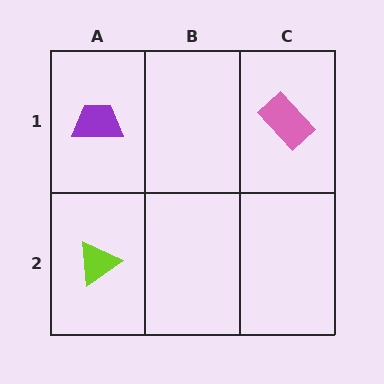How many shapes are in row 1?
2 shapes.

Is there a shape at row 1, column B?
No, that cell is empty.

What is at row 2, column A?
A lime triangle.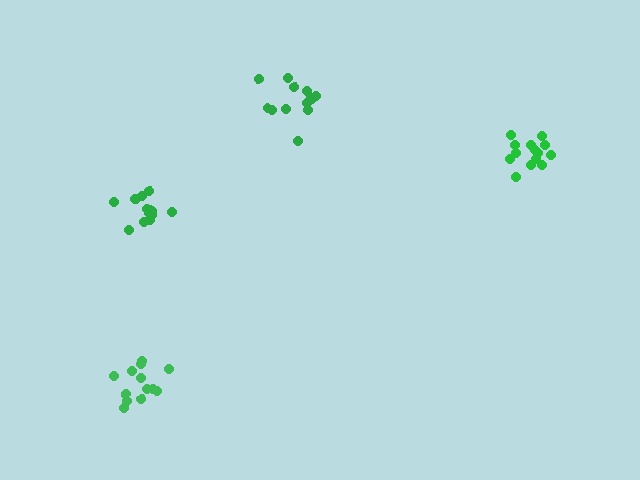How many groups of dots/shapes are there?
There are 4 groups.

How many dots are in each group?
Group 1: 13 dots, Group 2: 13 dots, Group 3: 13 dots, Group 4: 14 dots (53 total).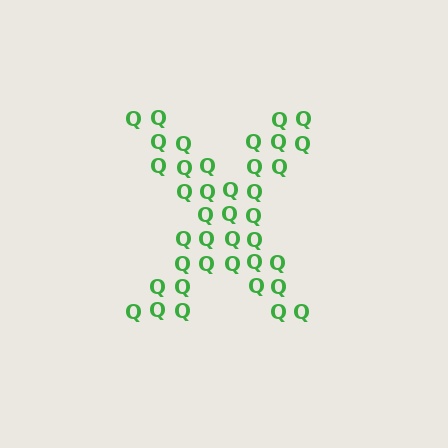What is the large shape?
The large shape is the letter X.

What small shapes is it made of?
It is made of small letter Q's.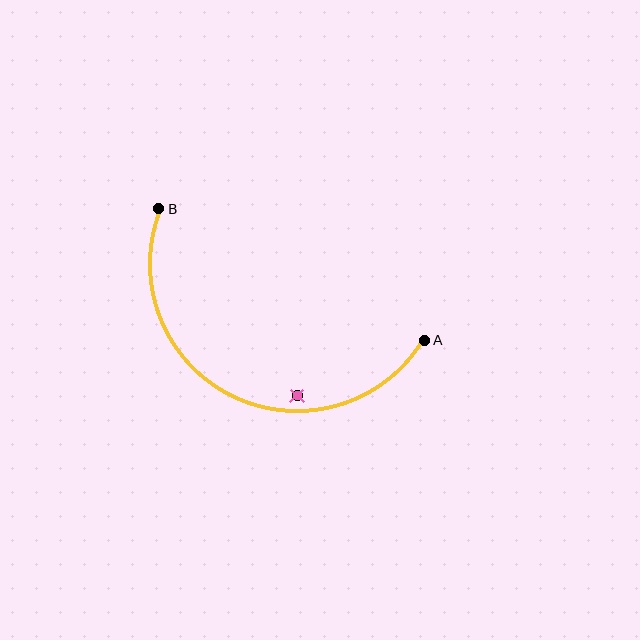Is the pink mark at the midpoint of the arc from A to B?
No — the pink mark does not lie on the arc at all. It sits slightly inside the curve.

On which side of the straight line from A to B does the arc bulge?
The arc bulges below the straight line connecting A and B.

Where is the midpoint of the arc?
The arc midpoint is the point on the curve farthest from the straight line joining A and B. It sits below that line.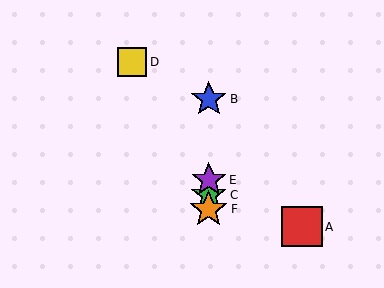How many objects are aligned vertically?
4 objects (B, C, E, F) are aligned vertically.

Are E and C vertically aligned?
Yes, both are at x≈209.